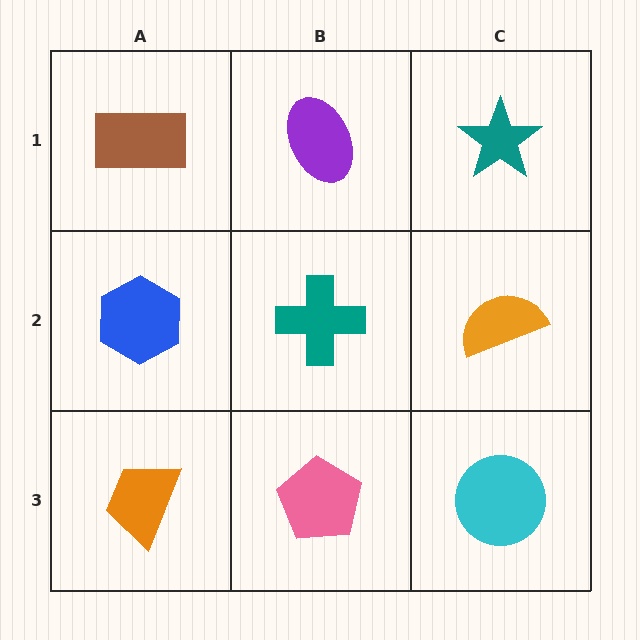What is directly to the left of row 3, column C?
A pink pentagon.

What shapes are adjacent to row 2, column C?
A teal star (row 1, column C), a cyan circle (row 3, column C), a teal cross (row 2, column B).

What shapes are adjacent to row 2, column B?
A purple ellipse (row 1, column B), a pink pentagon (row 3, column B), a blue hexagon (row 2, column A), an orange semicircle (row 2, column C).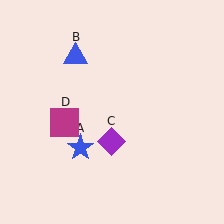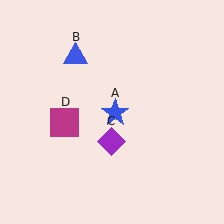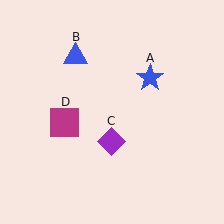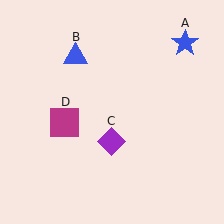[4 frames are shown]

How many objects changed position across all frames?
1 object changed position: blue star (object A).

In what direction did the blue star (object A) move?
The blue star (object A) moved up and to the right.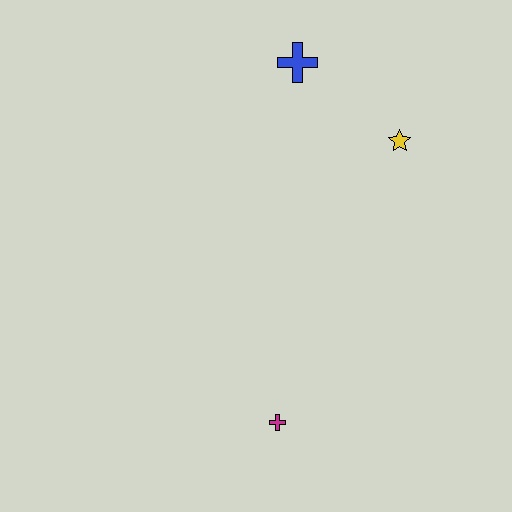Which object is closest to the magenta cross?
The yellow star is closest to the magenta cross.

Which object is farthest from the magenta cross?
The blue cross is farthest from the magenta cross.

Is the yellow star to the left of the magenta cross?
No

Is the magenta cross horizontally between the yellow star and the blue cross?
No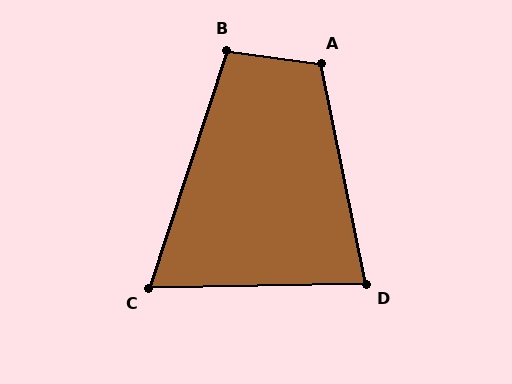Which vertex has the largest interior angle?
A, at approximately 109 degrees.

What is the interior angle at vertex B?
Approximately 100 degrees (obtuse).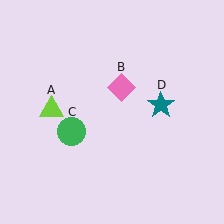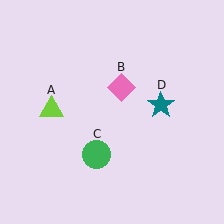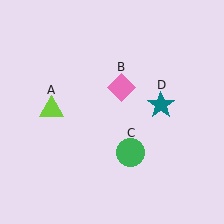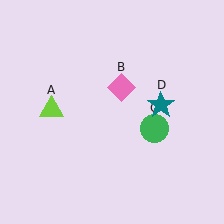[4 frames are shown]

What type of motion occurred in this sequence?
The green circle (object C) rotated counterclockwise around the center of the scene.